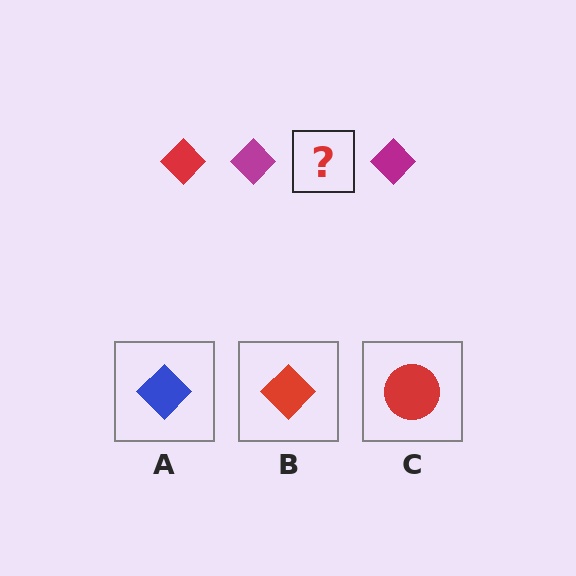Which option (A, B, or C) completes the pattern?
B.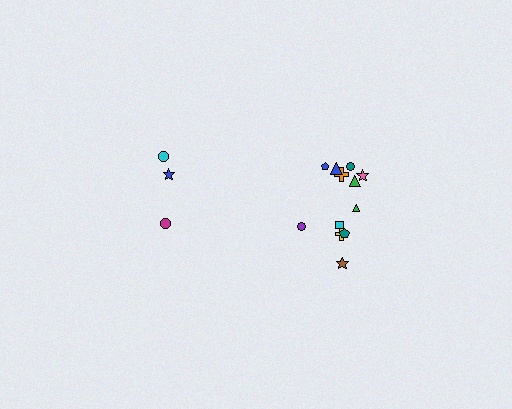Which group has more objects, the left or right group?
The right group.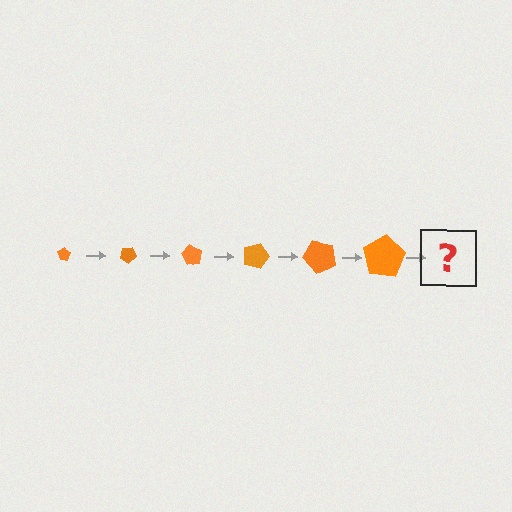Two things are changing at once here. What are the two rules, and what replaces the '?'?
The two rules are that the pentagon grows larger each step and it rotates 30 degrees each step. The '?' should be a pentagon, larger than the previous one and rotated 180 degrees from the start.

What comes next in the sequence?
The next element should be a pentagon, larger than the previous one and rotated 180 degrees from the start.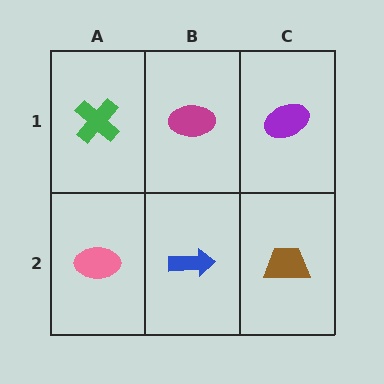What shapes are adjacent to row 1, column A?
A pink ellipse (row 2, column A), a magenta ellipse (row 1, column B).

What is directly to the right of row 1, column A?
A magenta ellipse.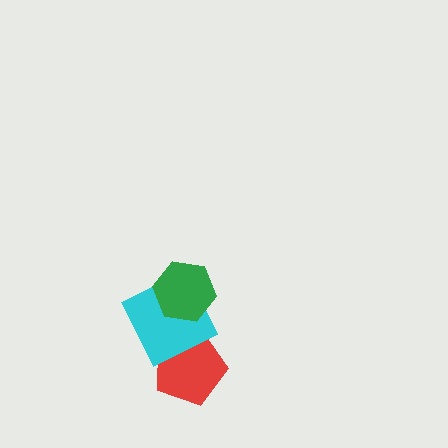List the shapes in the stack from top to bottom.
From top to bottom: the green hexagon, the cyan square, the red pentagon.